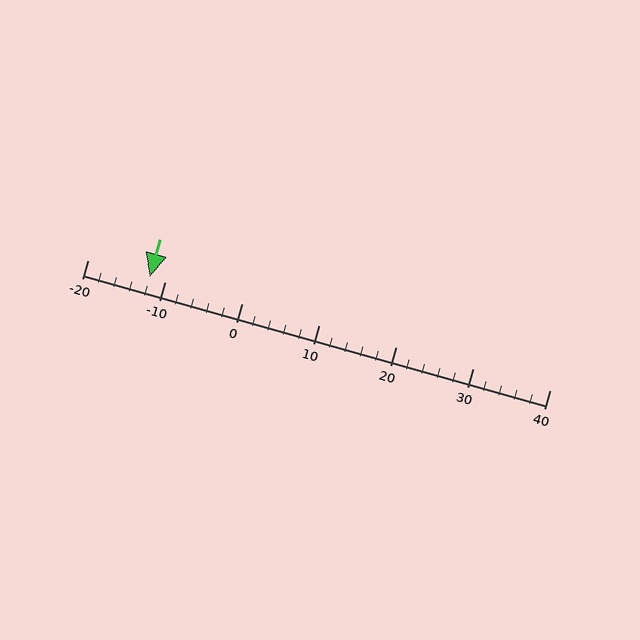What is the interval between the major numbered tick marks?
The major tick marks are spaced 10 units apart.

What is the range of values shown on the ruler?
The ruler shows values from -20 to 40.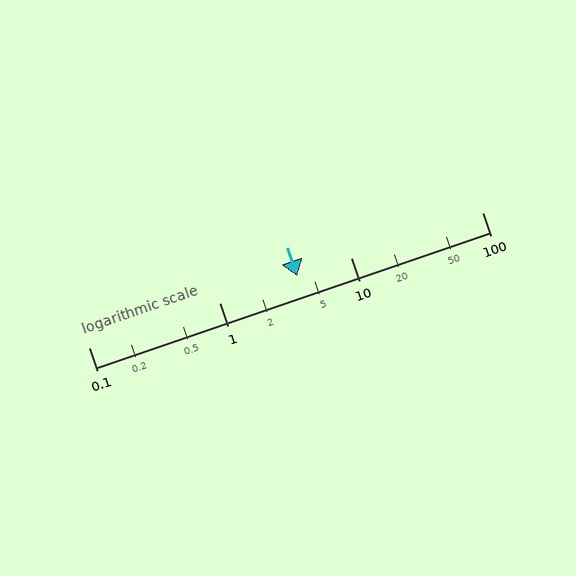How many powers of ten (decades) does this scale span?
The scale spans 3 decades, from 0.1 to 100.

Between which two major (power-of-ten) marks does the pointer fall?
The pointer is between 1 and 10.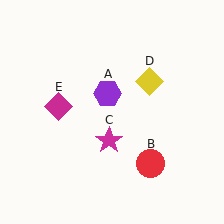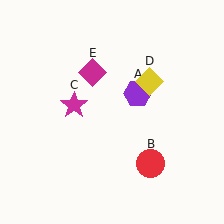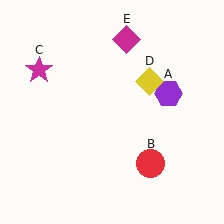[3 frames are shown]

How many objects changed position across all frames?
3 objects changed position: purple hexagon (object A), magenta star (object C), magenta diamond (object E).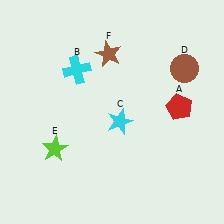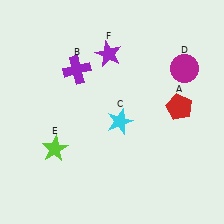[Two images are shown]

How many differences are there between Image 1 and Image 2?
There are 3 differences between the two images.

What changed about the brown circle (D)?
In Image 1, D is brown. In Image 2, it changed to magenta.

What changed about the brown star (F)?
In Image 1, F is brown. In Image 2, it changed to purple.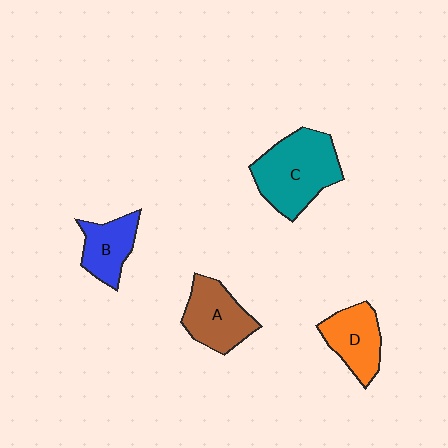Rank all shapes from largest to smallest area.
From largest to smallest: C (teal), A (brown), D (orange), B (blue).